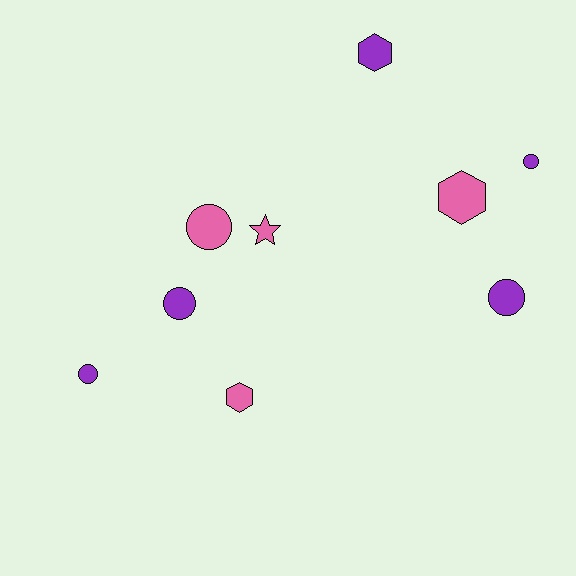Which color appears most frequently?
Purple, with 5 objects.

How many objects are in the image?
There are 9 objects.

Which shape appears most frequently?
Circle, with 5 objects.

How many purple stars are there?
There are no purple stars.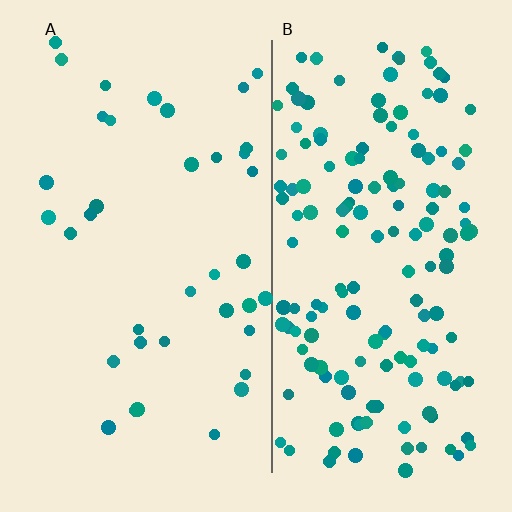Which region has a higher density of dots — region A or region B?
B (the right).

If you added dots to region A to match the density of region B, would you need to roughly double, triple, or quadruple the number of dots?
Approximately quadruple.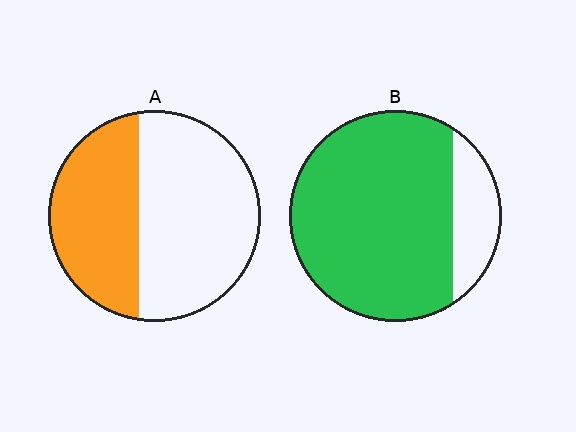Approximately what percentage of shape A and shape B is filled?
A is approximately 40% and B is approximately 85%.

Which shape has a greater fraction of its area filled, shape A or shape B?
Shape B.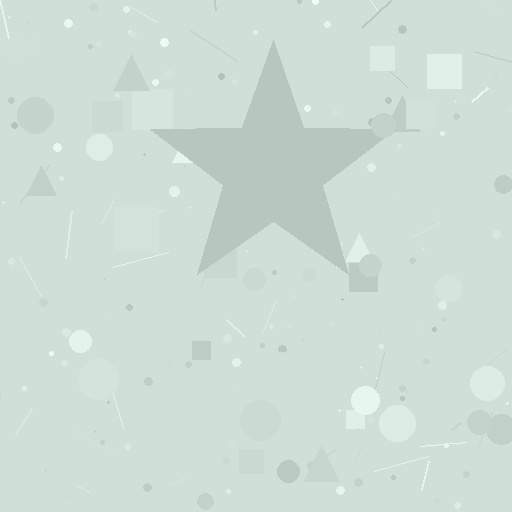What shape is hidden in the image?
A star is hidden in the image.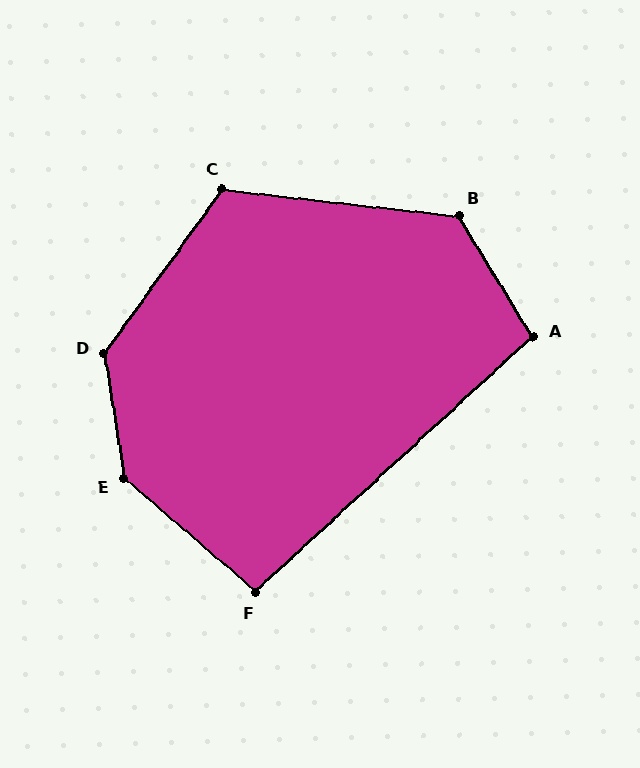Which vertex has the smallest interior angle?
F, at approximately 97 degrees.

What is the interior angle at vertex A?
Approximately 101 degrees (obtuse).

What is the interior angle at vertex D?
Approximately 136 degrees (obtuse).